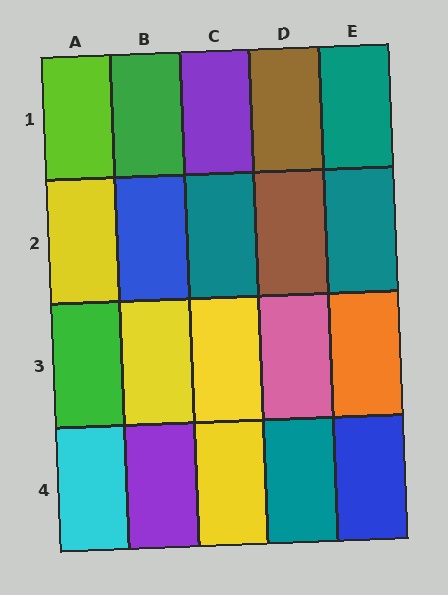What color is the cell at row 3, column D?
Pink.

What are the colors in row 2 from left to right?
Yellow, blue, teal, brown, teal.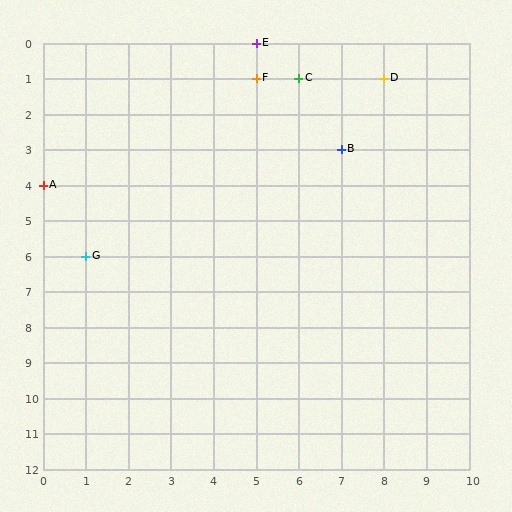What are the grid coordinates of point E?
Point E is at grid coordinates (5, 0).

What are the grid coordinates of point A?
Point A is at grid coordinates (0, 4).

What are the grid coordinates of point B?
Point B is at grid coordinates (7, 3).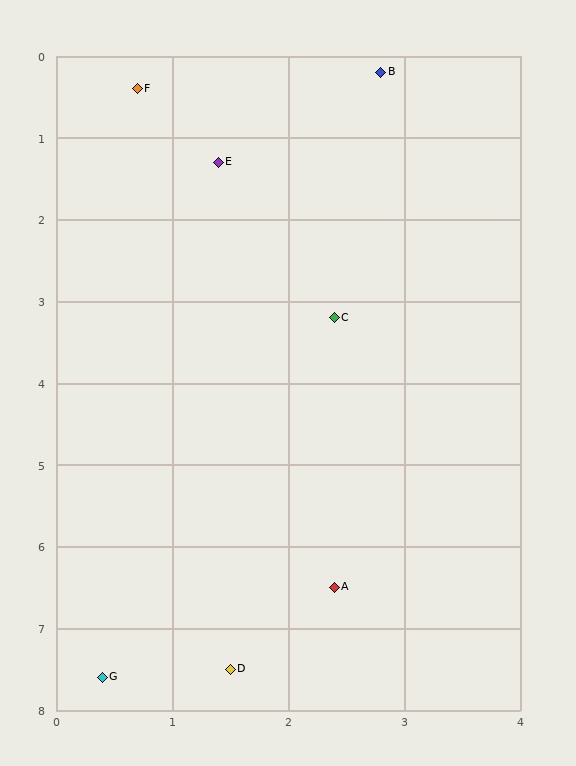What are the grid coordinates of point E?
Point E is at approximately (1.4, 1.3).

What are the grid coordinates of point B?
Point B is at approximately (2.8, 0.2).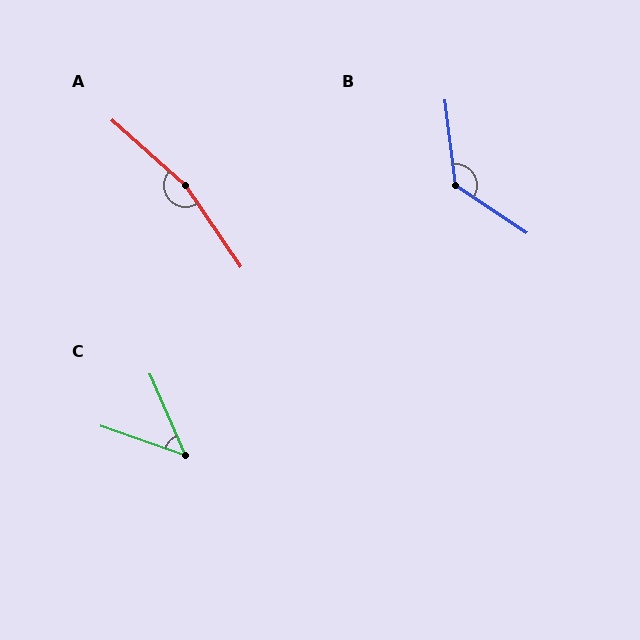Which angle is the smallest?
C, at approximately 47 degrees.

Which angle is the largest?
A, at approximately 166 degrees.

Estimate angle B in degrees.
Approximately 130 degrees.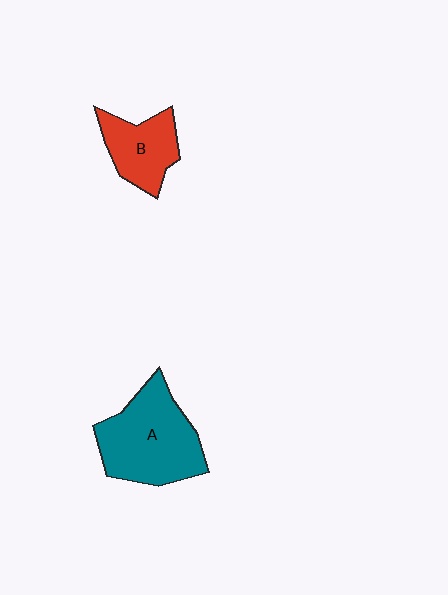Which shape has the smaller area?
Shape B (red).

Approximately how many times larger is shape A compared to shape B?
Approximately 1.8 times.